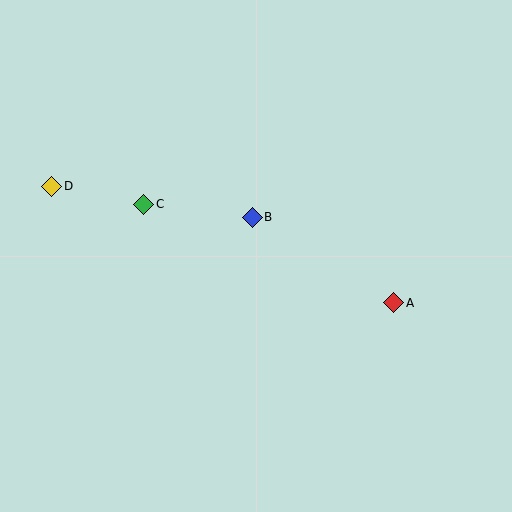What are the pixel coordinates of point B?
Point B is at (252, 217).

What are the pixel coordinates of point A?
Point A is at (394, 303).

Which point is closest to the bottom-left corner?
Point D is closest to the bottom-left corner.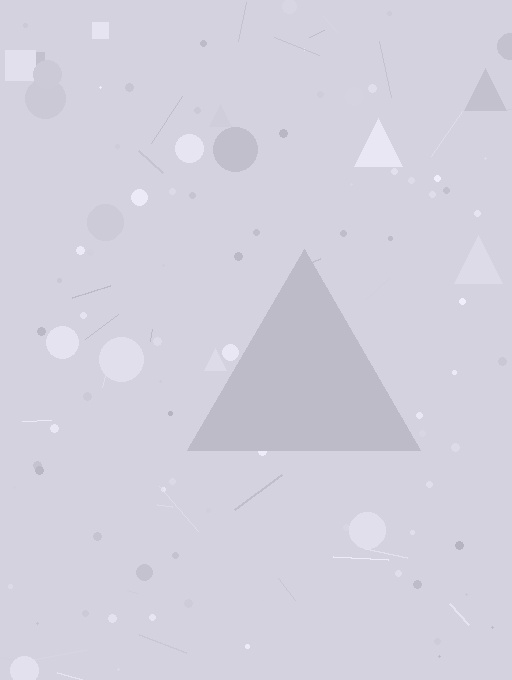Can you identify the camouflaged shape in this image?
The camouflaged shape is a triangle.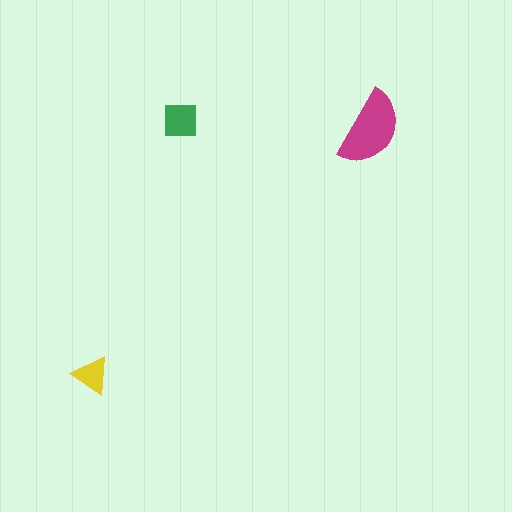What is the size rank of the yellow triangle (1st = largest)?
3rd.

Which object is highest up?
The green square is topmost.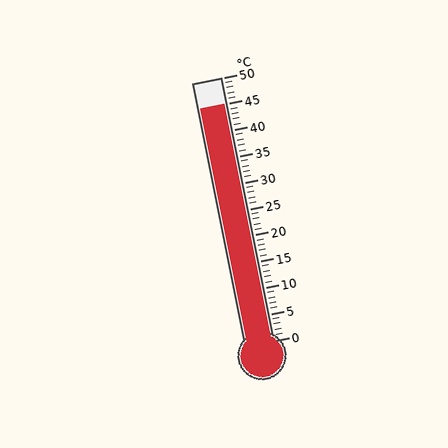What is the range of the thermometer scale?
The thermometer scale ranges from 0°C to 50°C.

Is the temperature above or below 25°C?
The temperature is above 25°C.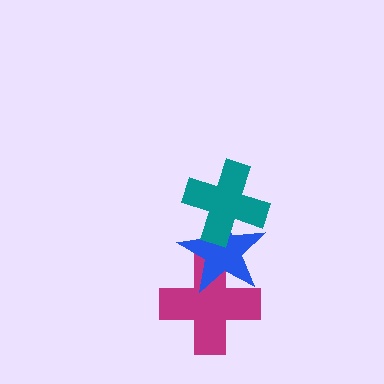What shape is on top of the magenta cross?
The blue star is on top of the magenta cross.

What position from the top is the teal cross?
The teal cross is 1st from the top.